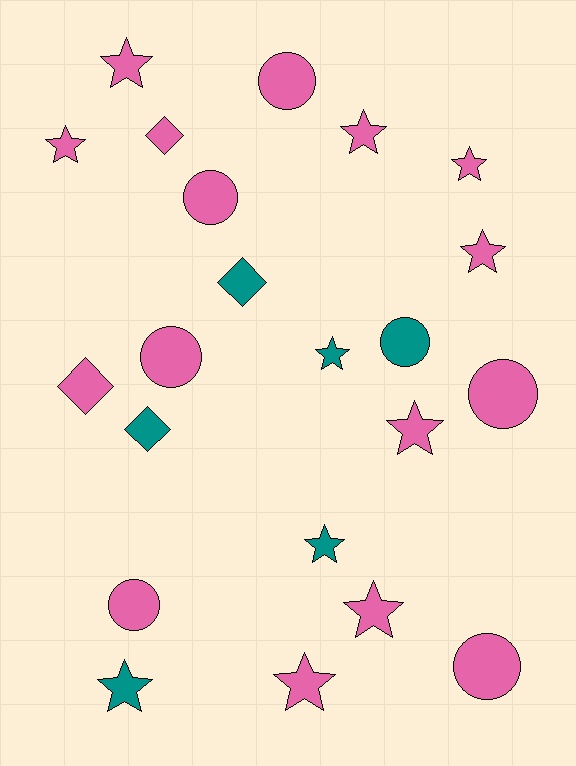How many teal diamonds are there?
There are 2 teal diamonds.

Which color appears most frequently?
Pink, with 16 objects.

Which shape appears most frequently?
Star, with 11 objects.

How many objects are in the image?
There are 22 objects.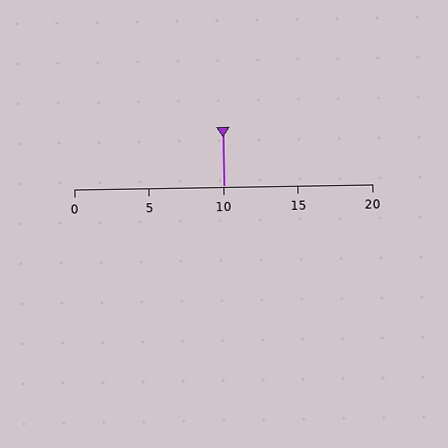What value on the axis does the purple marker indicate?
The marker indicates approximately 10.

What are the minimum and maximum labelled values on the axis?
The axis runs from 0 to 20.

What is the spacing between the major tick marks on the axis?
The major ticks are spaced 5 apart.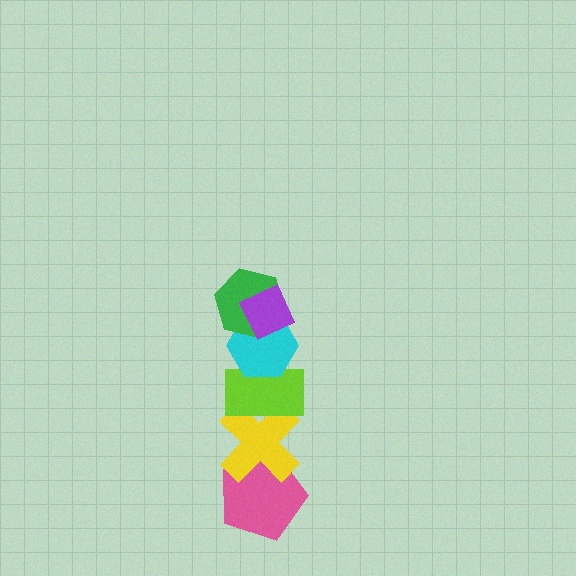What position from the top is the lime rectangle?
The lime rectangle is 4th from the top.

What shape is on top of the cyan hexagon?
The green hexagon is on top of the cyan hexagon.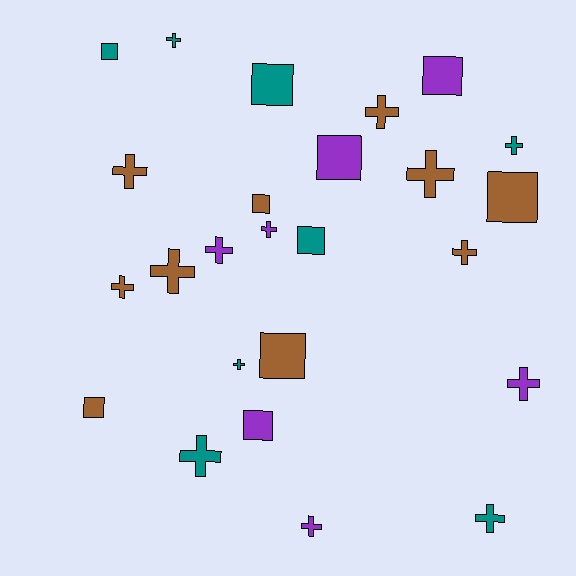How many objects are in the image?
There are 25 objects.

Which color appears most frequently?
Brown, with 10 objects.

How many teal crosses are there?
There are 5 teal crosses.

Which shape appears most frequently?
Cross, with 15 objects.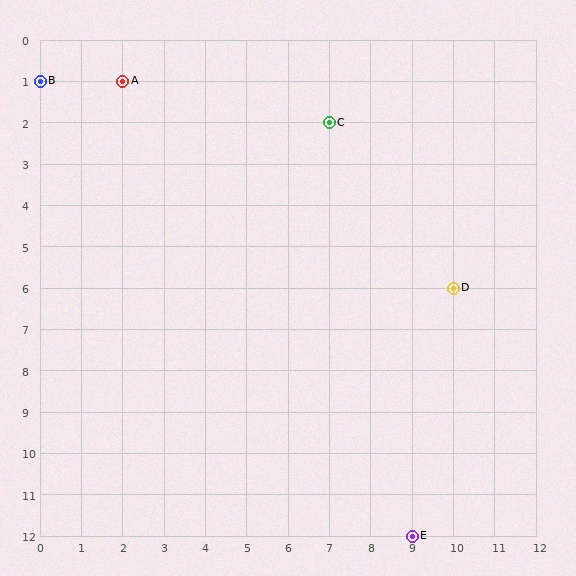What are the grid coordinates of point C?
Point C is at grid coordinates (7, 2).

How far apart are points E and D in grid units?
Points E and D are 1 column and 6 rows apart (about 6.1 grid units diagonally).